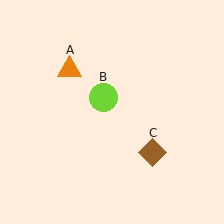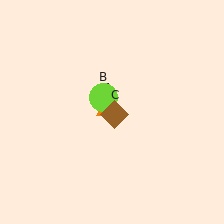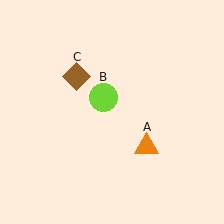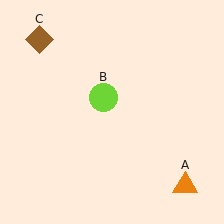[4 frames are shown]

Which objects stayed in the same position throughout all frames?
Lime circle (object B) remained stationary.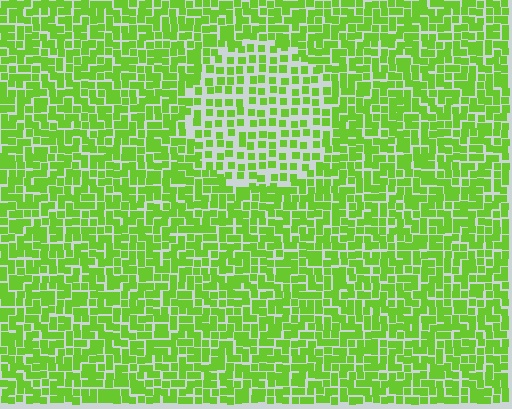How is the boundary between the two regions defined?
The boundary is defined by a change in element density (approximately 1.8x ratio). All elements are the same color, size, and shape.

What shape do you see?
I see a circle.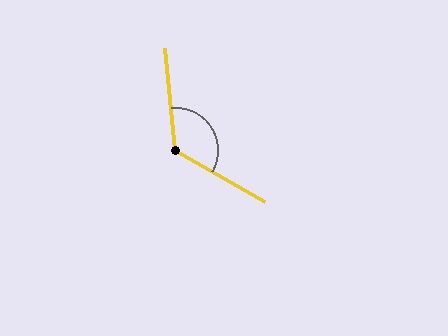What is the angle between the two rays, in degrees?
Approximately 125 degrees.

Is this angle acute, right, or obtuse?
It is obtuse.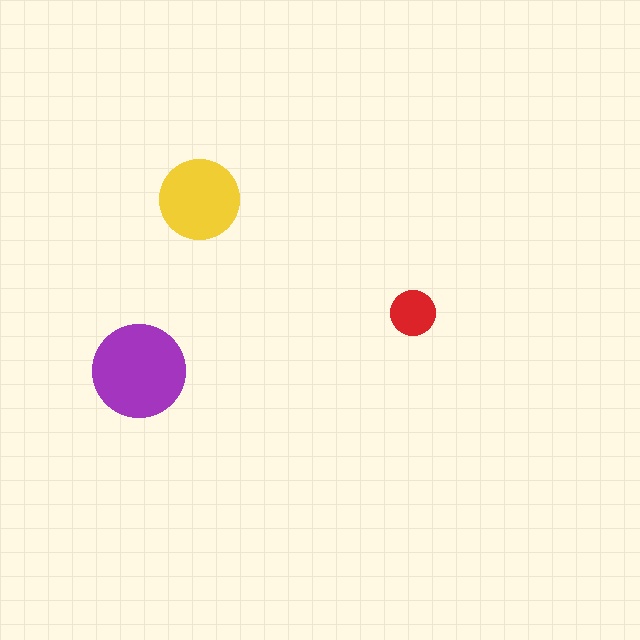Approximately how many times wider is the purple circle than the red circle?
About 2 times wider.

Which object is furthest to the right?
The red circle is rightmost.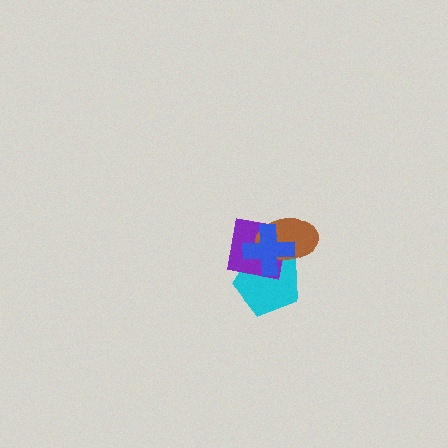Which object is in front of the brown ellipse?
The blue cross is in front of the brown ellipse.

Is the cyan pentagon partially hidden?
Yes, it is partially covered by another shape.